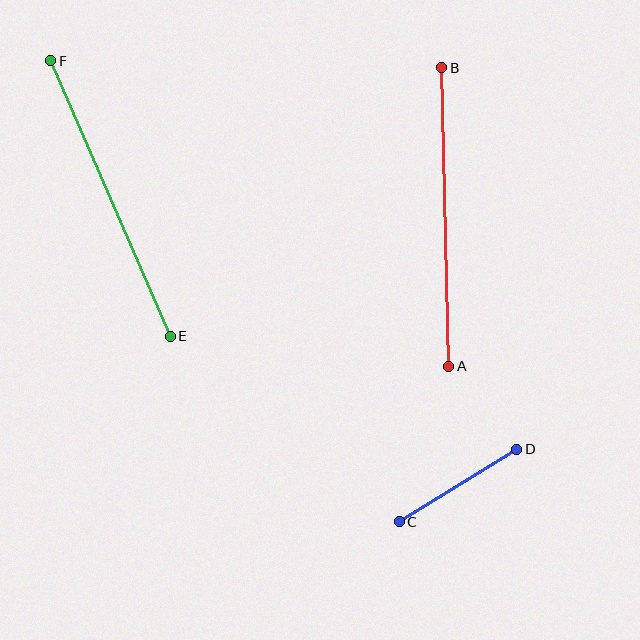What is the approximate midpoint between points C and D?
The midpoint is at approximately (458, 486) pixels.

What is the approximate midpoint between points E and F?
The midpoint is at approximately (110, 198) pixels.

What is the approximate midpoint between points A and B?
The midpoint is at approximately (445, 217) pixels.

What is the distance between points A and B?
The distance is approximately 299 pixels.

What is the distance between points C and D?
The distance is approximately 138 pixels.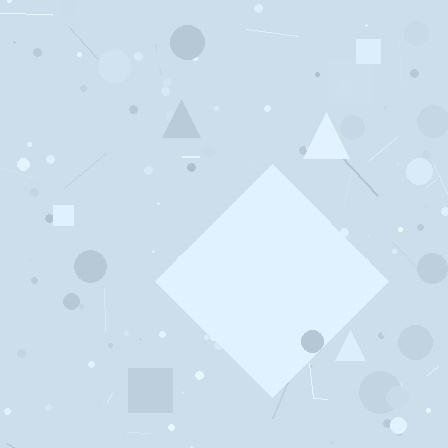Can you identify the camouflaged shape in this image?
The camouflaged shape is a diamond.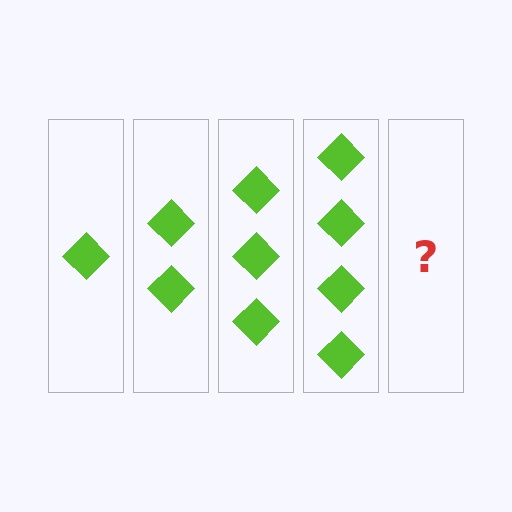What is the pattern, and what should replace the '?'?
The pattern is that each step adds one more diamond. The '?' should be 5 diamonds.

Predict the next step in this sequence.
The next step is 5 diamonds.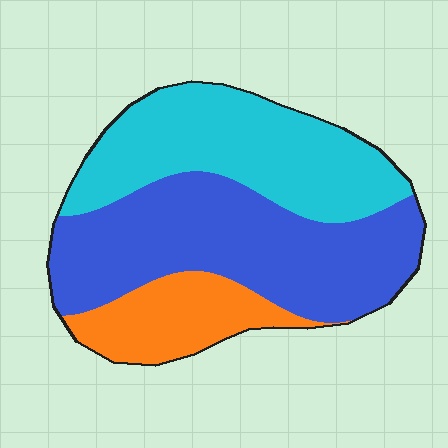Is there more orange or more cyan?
Cyan.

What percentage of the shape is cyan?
Cyan covers about 35% of the shape.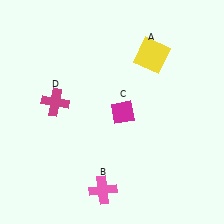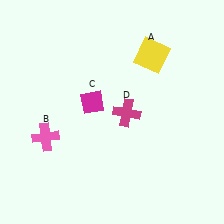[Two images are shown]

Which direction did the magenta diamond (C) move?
The magenta diamond (C) moved left.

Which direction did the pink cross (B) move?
The pink cross (B) moved left.